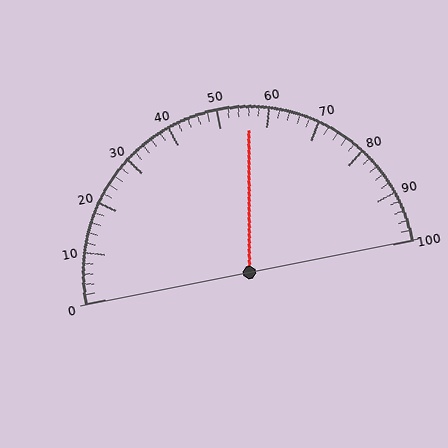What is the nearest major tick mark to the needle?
The nearest major tick mark is 60.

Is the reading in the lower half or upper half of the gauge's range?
The reading is in the upper half of the range (0 to 100).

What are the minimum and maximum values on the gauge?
The gauge ranges from 0 to 100.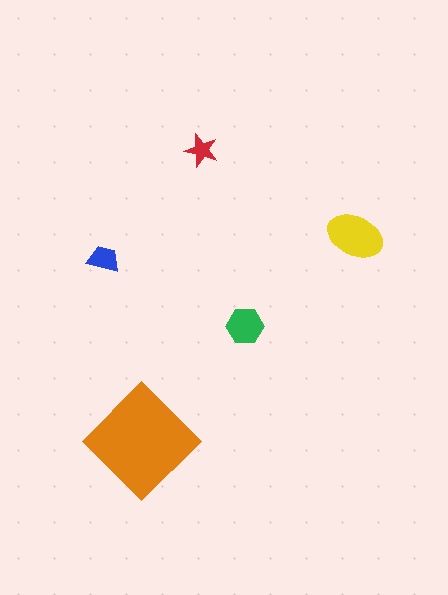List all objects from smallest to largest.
The red star, the blue trapezoid, the green hexagon, the yellow ellipse, the orange diamond.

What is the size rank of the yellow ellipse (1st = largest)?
2nd.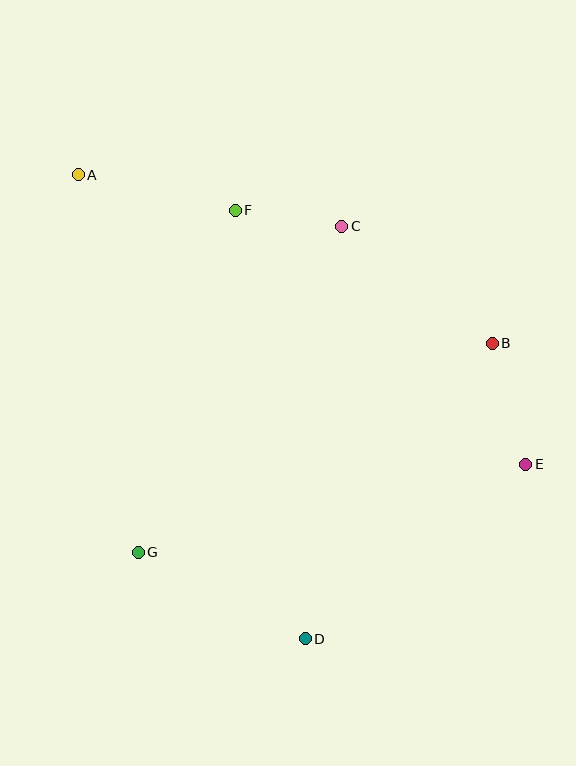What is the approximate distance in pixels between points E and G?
The distance between E and G is approximately 397 pixels.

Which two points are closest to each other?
Points C and F are closest to each other.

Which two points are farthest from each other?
Points A and E are farthest from each other.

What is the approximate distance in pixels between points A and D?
The distance between A and D is approximately 517 pixels.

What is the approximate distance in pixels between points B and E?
The distance between B and E is approximately 126 pixels.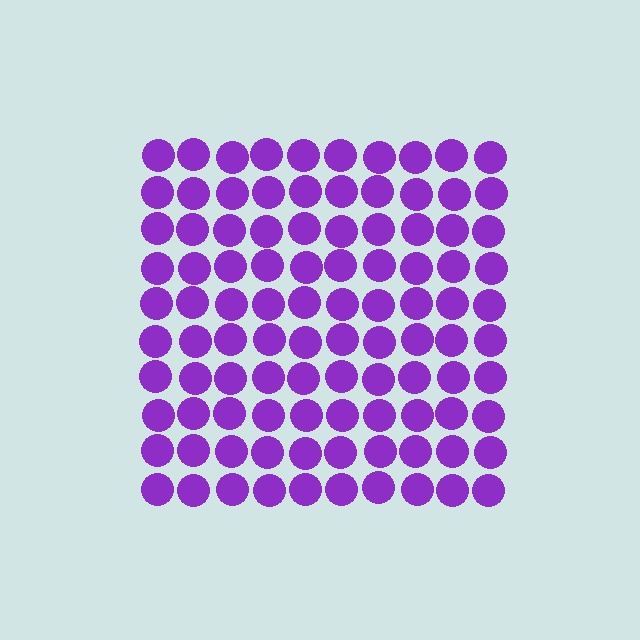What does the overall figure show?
The overall figure shows a square.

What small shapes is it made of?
It is made of small circles.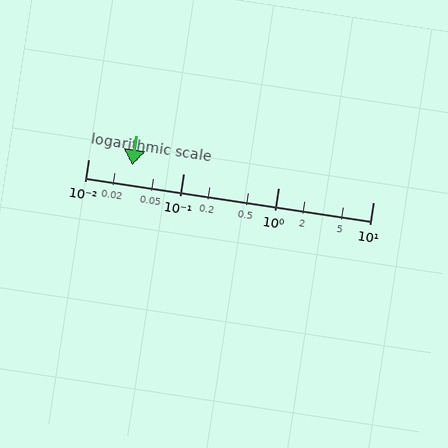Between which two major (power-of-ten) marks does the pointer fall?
The pointer is between 0.01 and 0.1.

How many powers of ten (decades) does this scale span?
The scale spans 3 decades, from 0.01 to 10.